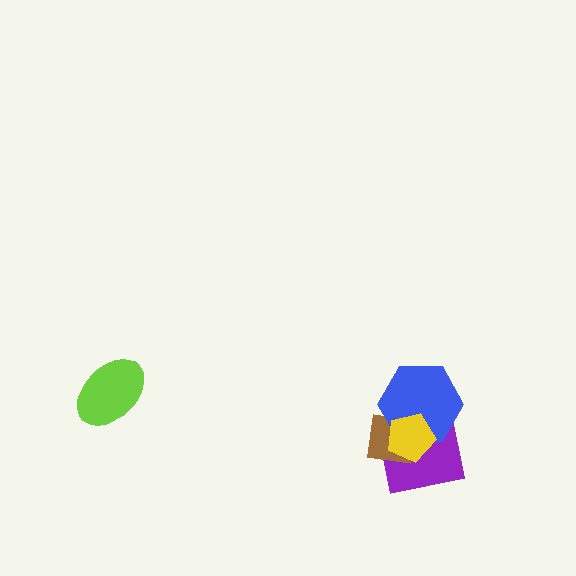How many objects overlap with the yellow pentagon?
3 objects overlap with the yellow pentagon.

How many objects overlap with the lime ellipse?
0 objects overlap with the lime ellipse.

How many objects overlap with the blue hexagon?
3 objects overlap with the blue hexagon.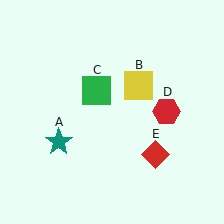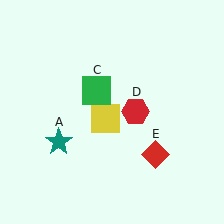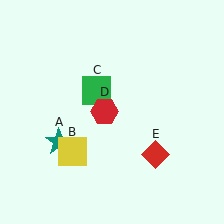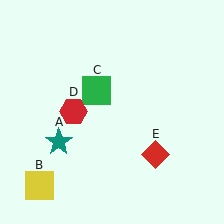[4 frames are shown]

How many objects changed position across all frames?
2 objects changed position: yellow square (object B), red hexagon (object D).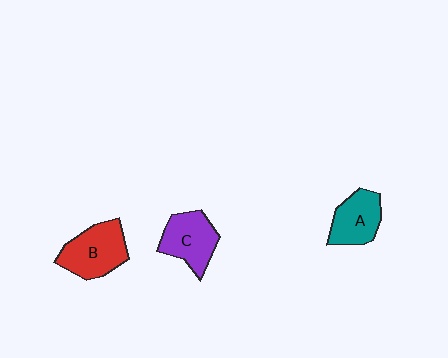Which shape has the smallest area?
Shape A (teal).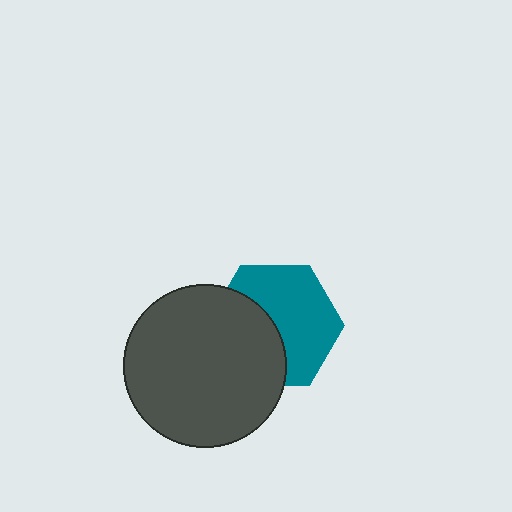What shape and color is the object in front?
The object in front is a dark gray circle.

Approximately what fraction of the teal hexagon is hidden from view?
Roughly 42% of the teal hexagon is hidden behind the dark gray circle.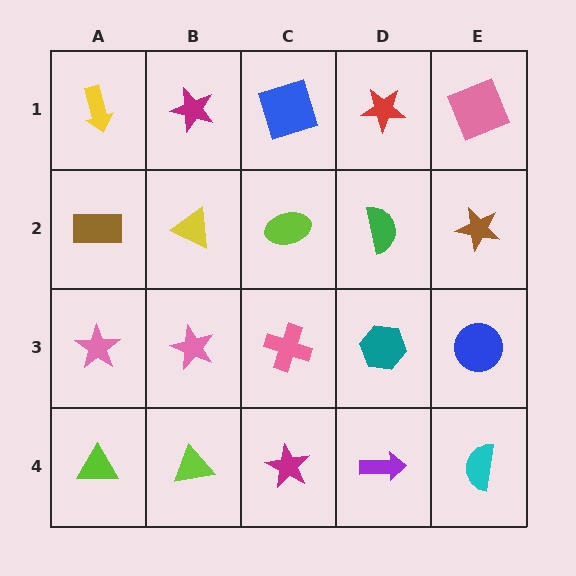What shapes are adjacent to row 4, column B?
A pink star (row 3, column B), a lime triangle (row 4, column A), a magenta star (row 4, column C).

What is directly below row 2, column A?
A pink star.